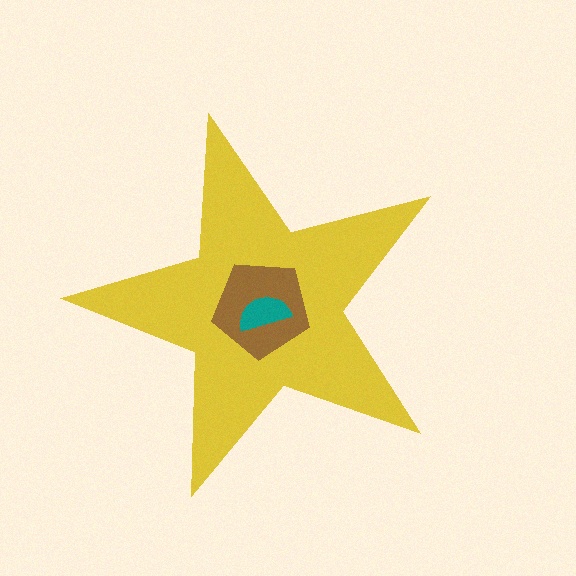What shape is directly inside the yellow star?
The brown pentagon.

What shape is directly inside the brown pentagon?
The teal semicircle.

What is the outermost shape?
The yellow star.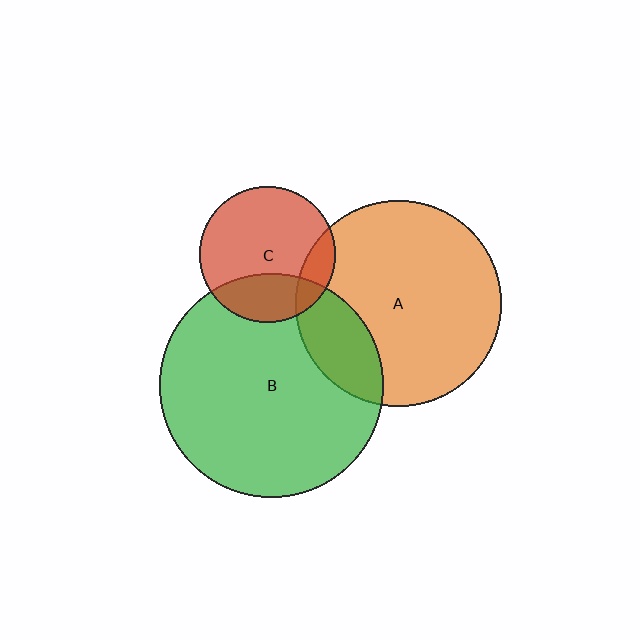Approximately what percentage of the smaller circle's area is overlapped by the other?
Approximately 15%.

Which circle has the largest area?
Circle B (green).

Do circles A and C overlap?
Yes.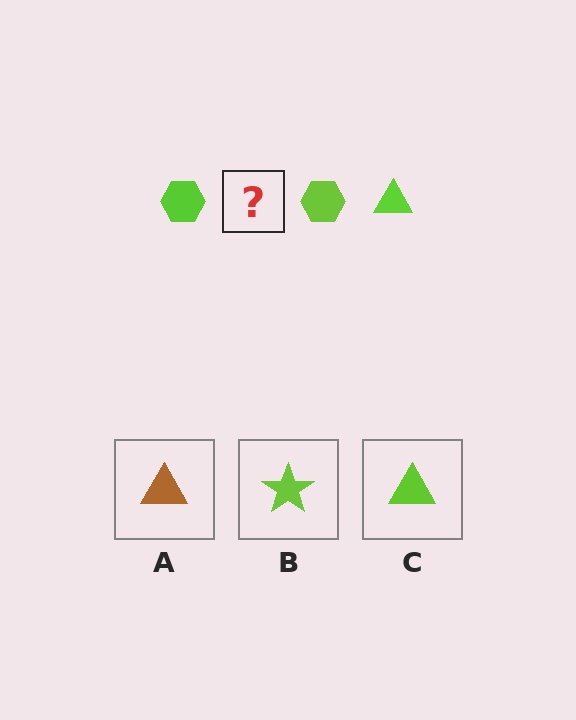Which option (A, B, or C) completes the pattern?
C.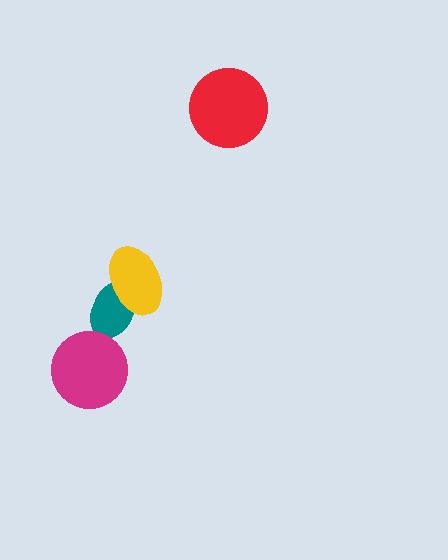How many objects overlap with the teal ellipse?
1 object overlaps with the teal ellipse.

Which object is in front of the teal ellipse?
The yellow ellipse is in front of the teal ellipse.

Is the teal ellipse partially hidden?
Yes, it is partially covered by another shape.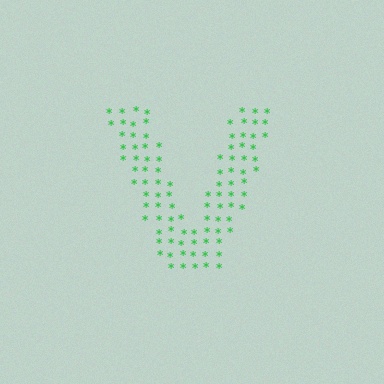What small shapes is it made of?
It is made of small asterisks.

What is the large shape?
The large shape is the letter V.